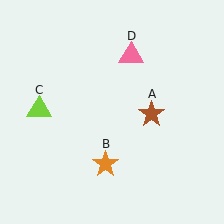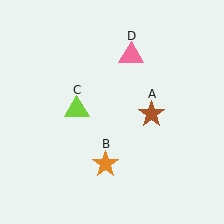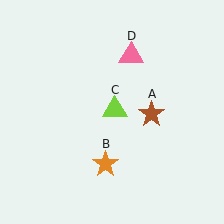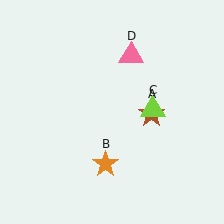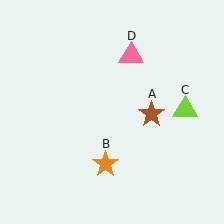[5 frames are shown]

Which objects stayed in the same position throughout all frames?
Brown star (object A) and orange star (object B) and pink triangle (object D) remained stationary.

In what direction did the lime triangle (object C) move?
The lime triangle (object C) moved right.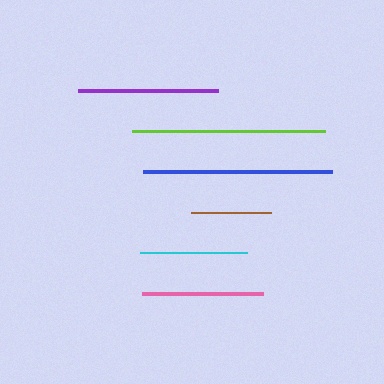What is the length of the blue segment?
The blue segment is approximately 189 pixels long.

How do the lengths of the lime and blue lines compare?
The lime and blue lines are approximately the same length.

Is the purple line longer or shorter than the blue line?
The blue line is longer than the purple line.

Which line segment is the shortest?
The brown line is the shortest at approximately 80 pixels.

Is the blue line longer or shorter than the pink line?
The blue line is longer than the pink line.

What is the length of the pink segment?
The pink segment is approximately 120 pixels long.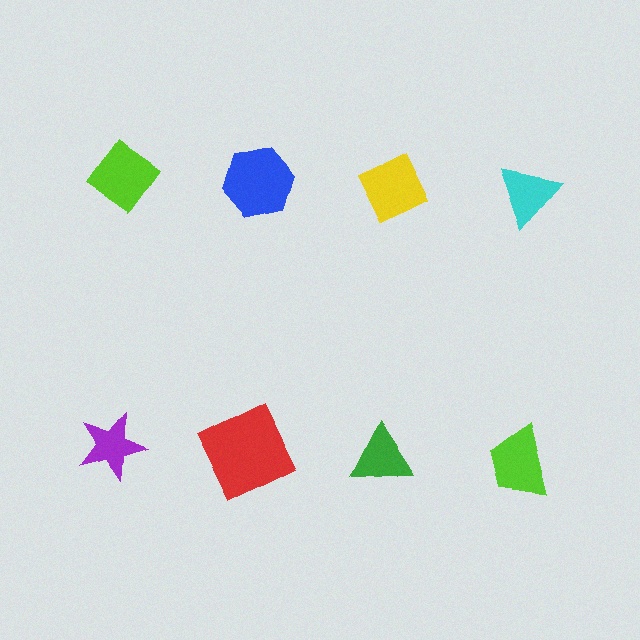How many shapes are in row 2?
4 shapes.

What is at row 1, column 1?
A lime diamond.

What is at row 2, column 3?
A green triangle.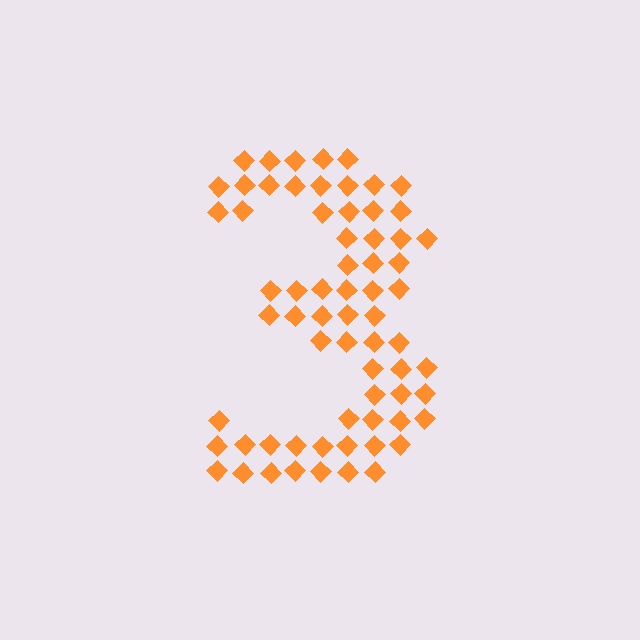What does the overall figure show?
The overall figure shows the digit 3.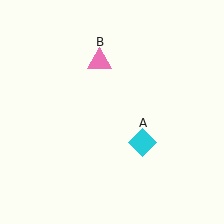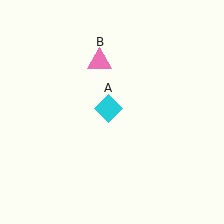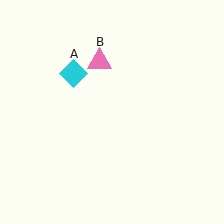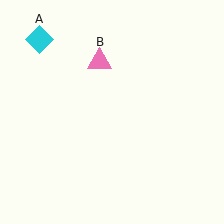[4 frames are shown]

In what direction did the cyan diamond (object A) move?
The cyan diamond (object A) moved up and to the left.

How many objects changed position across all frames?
1 object changed position: cyan diamond (object A).